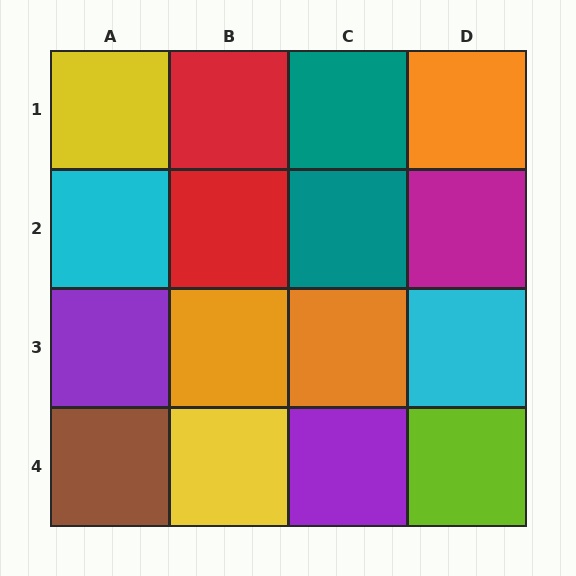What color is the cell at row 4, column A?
Brown.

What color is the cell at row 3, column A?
Purple.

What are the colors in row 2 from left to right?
Cyan, red, teal, magenta.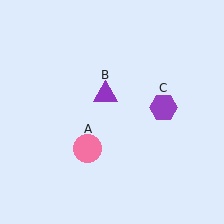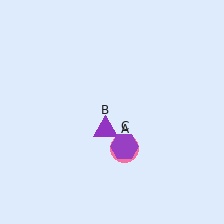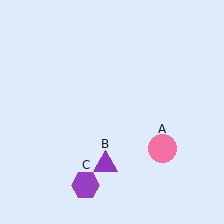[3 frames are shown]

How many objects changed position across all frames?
3 objects changed position: pink circle (object A), purple triangle (object B), purple hexagon (object C).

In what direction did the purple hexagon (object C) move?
The purple hexagon (object C) moved down and to the left.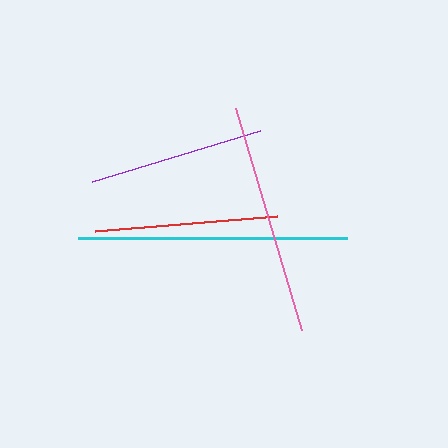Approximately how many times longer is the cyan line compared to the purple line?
The cyan line is approximately 1.5 times the length of the purple line.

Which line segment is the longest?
The cyan line is the longest at approximately 269 pixels.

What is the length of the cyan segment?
The cyan segment is approximately 269 pixels long.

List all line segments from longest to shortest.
From longest to shortest: cyan, pink, red, purple.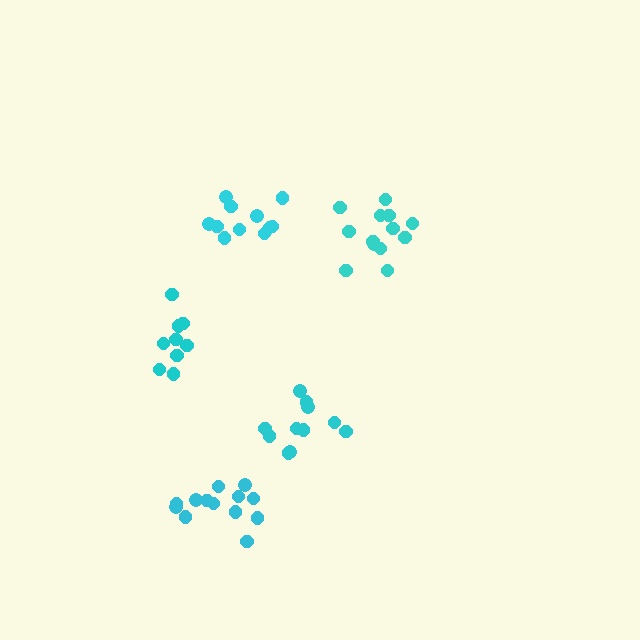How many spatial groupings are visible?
There are 5 spatial groupings.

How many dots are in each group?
Group 1: 13 dots, Group 2: 11 dots, Group 3: 11 dots, Group 4: 13 dots, Group 5: 10 dots (58 total).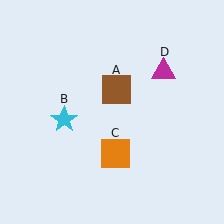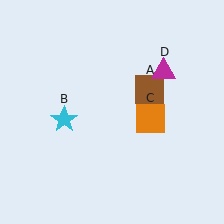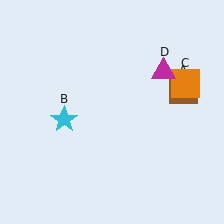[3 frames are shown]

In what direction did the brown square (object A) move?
The brown square (object A) moved right.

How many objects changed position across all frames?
2 objects changed position: brown square (object A), orange square (object C).